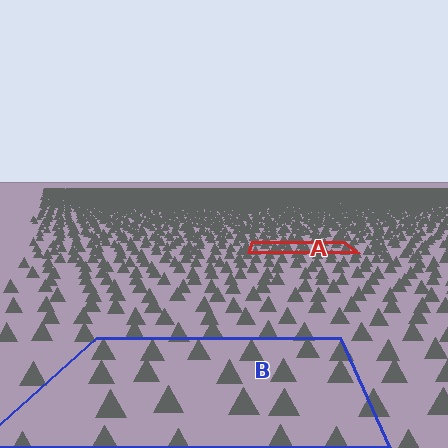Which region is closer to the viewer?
Region B is closer. The texture elements there are larger and more spread out.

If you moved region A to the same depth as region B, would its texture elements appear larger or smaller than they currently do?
They would appear larger. At a closer depth, the same texture elements are projected at a bigger on-screen size.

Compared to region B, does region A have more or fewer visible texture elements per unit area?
Region A has more texture elements per unit area — they are packed more densely because it is farther away.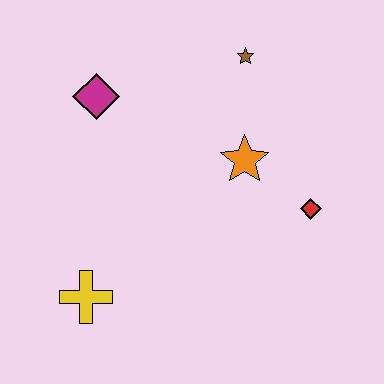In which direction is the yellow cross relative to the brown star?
The yellow cross is below the brown star.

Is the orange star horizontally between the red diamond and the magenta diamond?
Yes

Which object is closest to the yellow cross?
The magenta diamond is closest to the yellow cross.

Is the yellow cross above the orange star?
No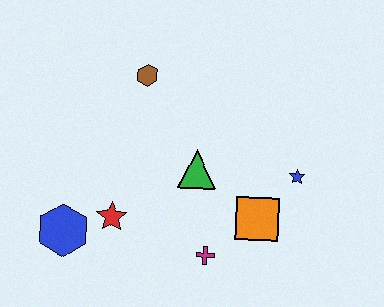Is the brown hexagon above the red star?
Yes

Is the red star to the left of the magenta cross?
Yes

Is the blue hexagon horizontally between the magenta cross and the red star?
No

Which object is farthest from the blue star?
The blue hexagon is farthest from the blue star.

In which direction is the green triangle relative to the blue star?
The green triangle is to the left of the blue star.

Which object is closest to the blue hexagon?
The red star is closest to the blue hexagon.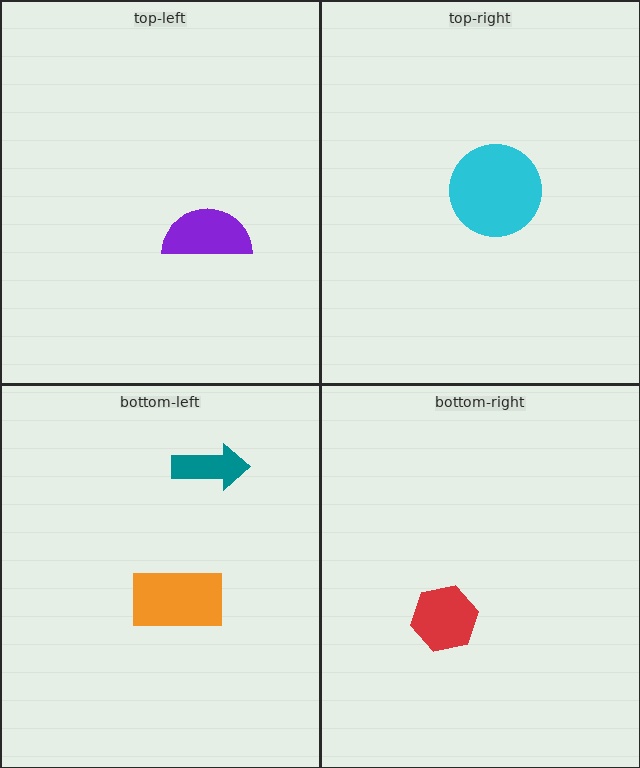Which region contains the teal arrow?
The bottom-left region.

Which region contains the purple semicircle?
The top-left region.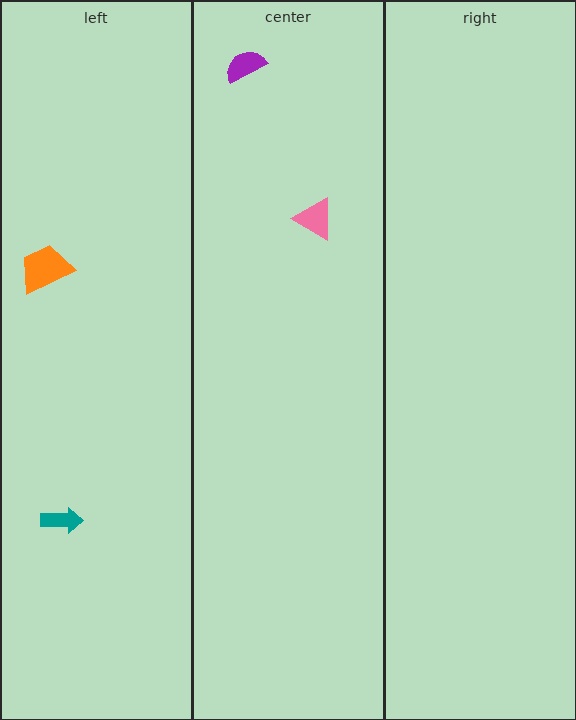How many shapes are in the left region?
2.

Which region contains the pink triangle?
The center region.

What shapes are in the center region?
The pink triangle, the purple semicircle.